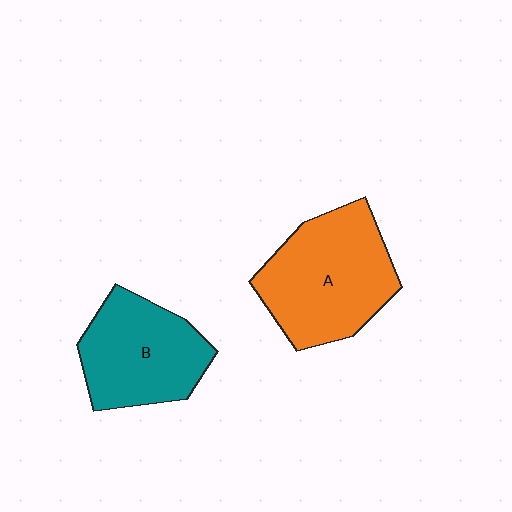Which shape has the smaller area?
Shape B (teal).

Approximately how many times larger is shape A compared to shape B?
Approximately 1.2 times.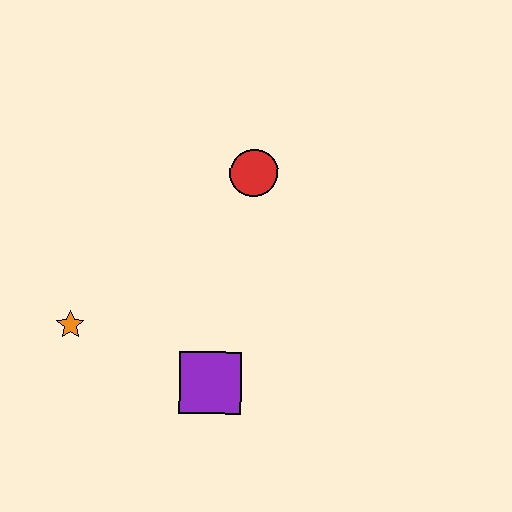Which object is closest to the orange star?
The purple square is closest to the orange star.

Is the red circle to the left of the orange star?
No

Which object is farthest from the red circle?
The orange star is farthest from the red circle.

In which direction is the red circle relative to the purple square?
The red circle is above the purple square.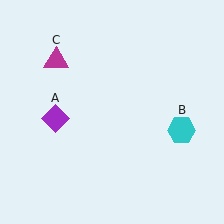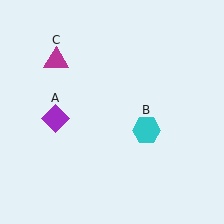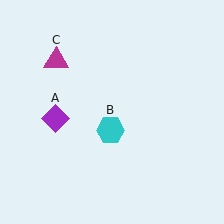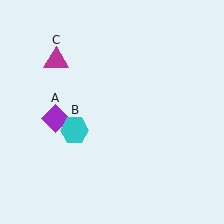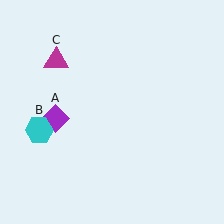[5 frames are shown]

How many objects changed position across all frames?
1 object changed position: cyan hexagon (object B).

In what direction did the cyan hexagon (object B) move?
The cyan hexagon (object B) moved left.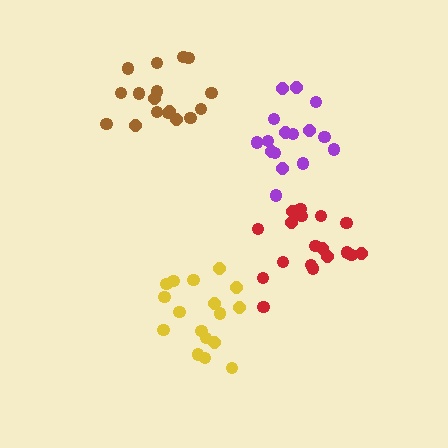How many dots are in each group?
Group 1: 16 dots, Group 2: 18 dots, Group 3: 18 dots, Group 4: 17 dots (69 total).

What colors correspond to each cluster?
The clusters are colored: purple, brown, red, yellow.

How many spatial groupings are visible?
There are 4 spatial groupings.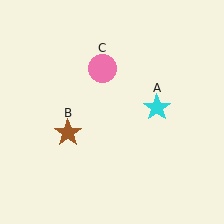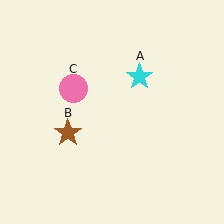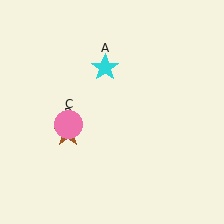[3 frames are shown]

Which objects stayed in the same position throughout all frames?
Brown star (object B) remained stationary.